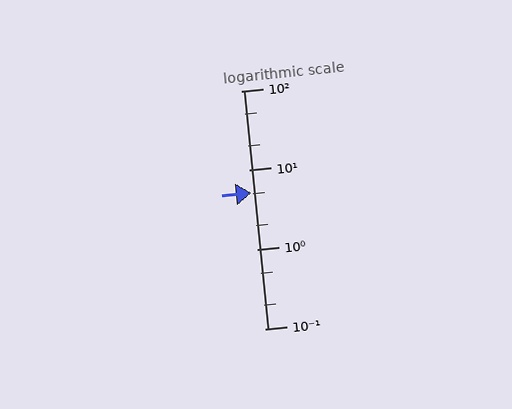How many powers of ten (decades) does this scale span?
The scale spans 3 decades, from 0.1 to 100.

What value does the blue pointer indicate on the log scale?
The pointer indicates approximately 5.2.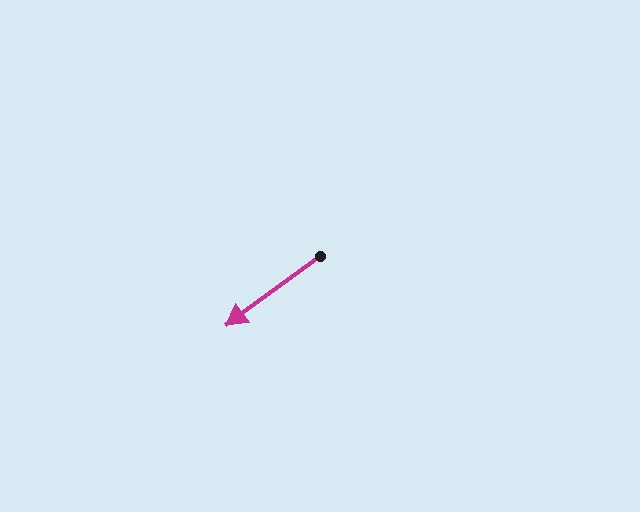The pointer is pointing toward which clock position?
Roughly 8 o'clock.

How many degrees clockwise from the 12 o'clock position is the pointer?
Approximately 234 degrees.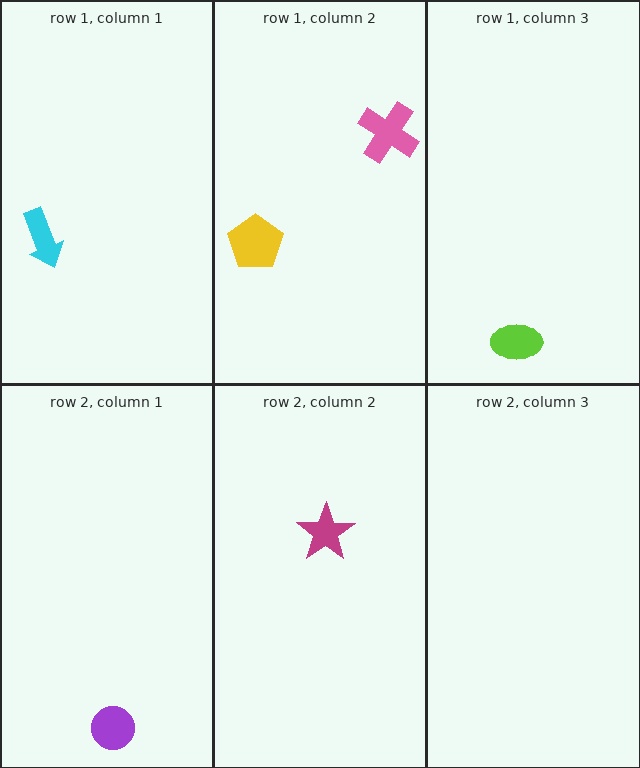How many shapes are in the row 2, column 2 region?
1.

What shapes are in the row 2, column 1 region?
The purple circle.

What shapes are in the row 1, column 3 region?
The lime ellipse.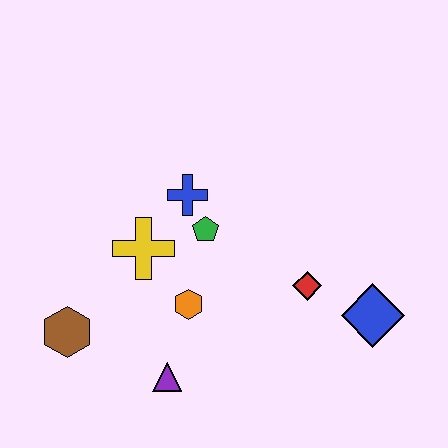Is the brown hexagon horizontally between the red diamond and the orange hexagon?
No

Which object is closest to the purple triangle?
The orange hexagon is closest to the purple triangle.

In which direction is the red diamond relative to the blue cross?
The red diamond is to the right of the blue cross.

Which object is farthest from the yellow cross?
The blue diamond is farthest from the yellow cross.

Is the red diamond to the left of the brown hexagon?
No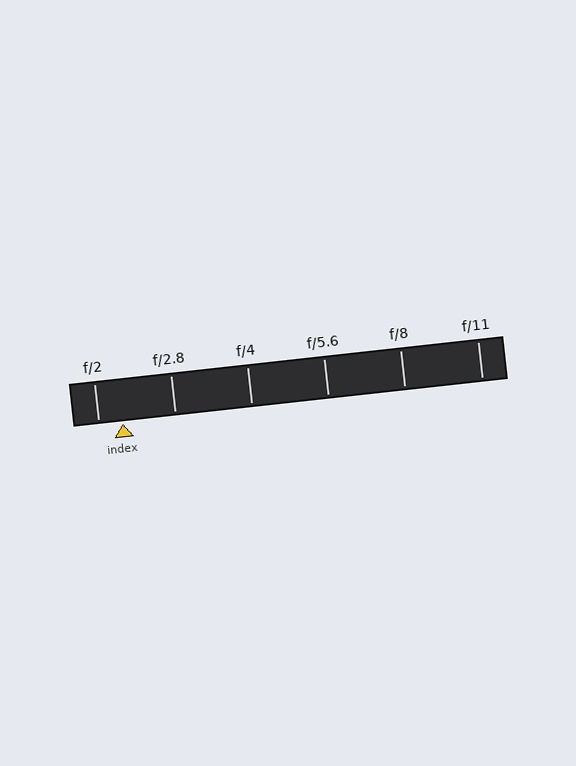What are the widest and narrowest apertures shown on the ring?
The widest aperture shown is f/2 and the narrowest is f/11.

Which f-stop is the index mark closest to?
The index mark is closest to f/2.